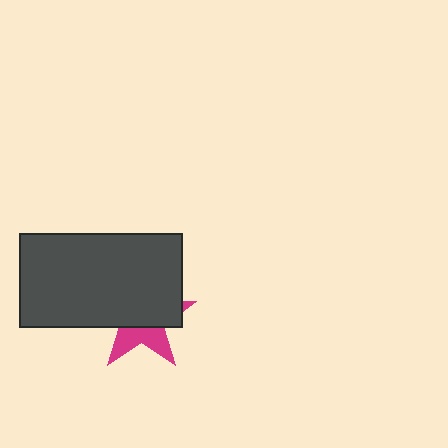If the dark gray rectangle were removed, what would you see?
You would see the complete magenta star.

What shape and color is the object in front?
The object in front is a dark gray rectangle.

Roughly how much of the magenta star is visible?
A small part of it is visible (roughly 37%).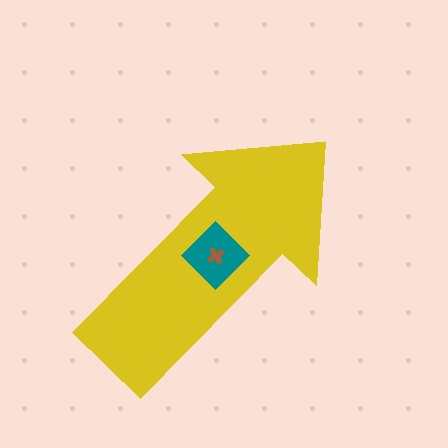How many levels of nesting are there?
3.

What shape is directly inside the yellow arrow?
The teal diamond.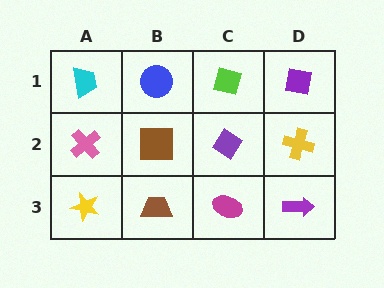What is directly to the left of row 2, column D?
A purple diamond.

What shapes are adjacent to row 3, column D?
A yellow cross (row 2, column D), a magenta ellipse (row 3, column C).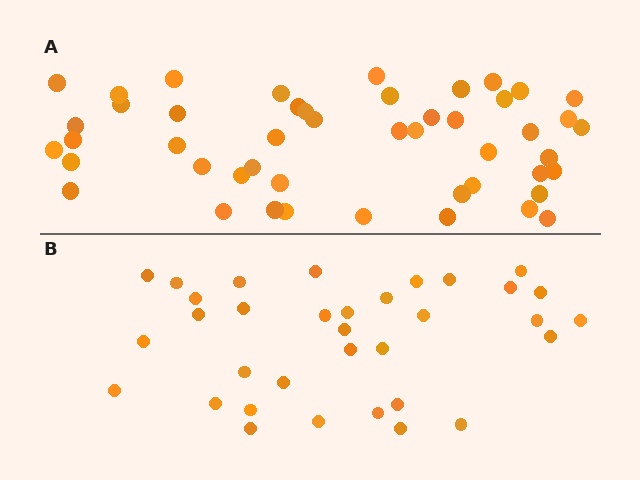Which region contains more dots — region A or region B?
Region A (the top region) has more dots.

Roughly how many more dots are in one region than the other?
Region A has approximately 15 more dots than region B.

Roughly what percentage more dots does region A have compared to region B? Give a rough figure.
About 40% more.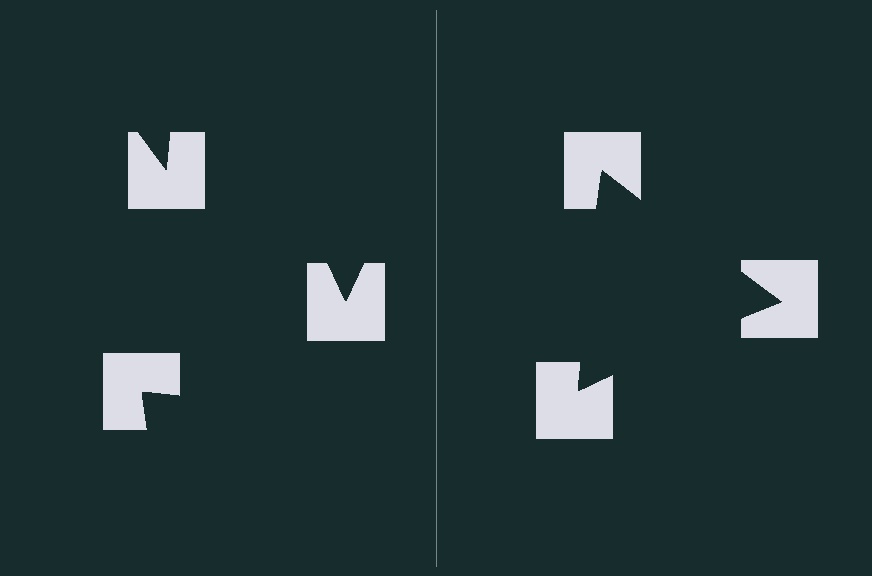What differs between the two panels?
The notched squares are positioned identically on both sides; only the wedge orientations differ. On the right they align to a triangle; on the left they are misaligned.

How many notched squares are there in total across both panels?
6 — 3 on each side.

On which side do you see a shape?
An illusory triangle appears on the right side. On the left side the wedge cuts are rotated, so no coherent shape forms.